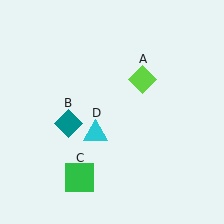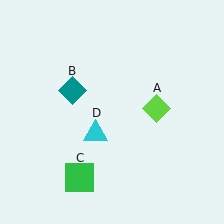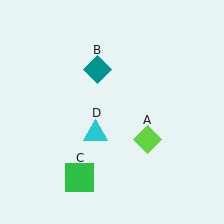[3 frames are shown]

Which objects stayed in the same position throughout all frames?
Green square (object C) and cyan triangle (object D) remained stationary.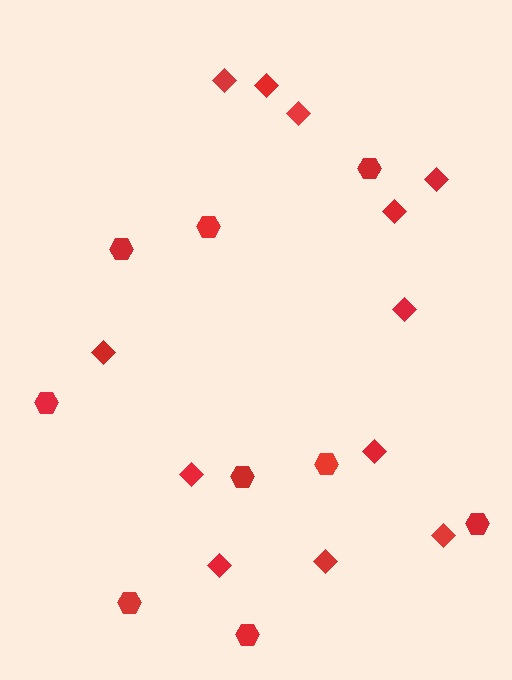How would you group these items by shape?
There are 2 groups: one group of hexagons (9) and one group of diamonds (12).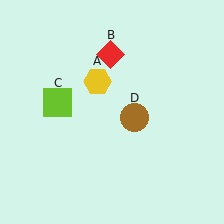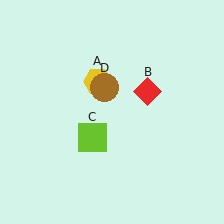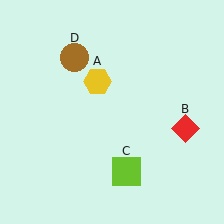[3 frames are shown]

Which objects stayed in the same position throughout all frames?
Yellow hexagon (object A) remained stationary.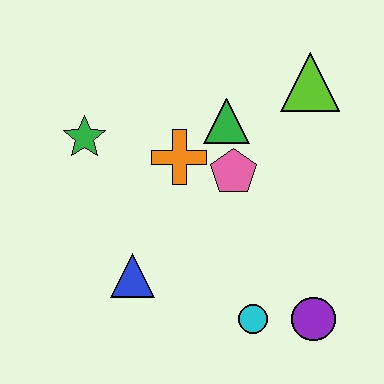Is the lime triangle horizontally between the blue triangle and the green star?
No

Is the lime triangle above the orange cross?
Yes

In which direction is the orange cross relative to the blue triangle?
The orange cross is above the blue triangle.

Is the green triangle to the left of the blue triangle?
No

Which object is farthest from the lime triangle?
The blue triangle is farthest from the lime triangle.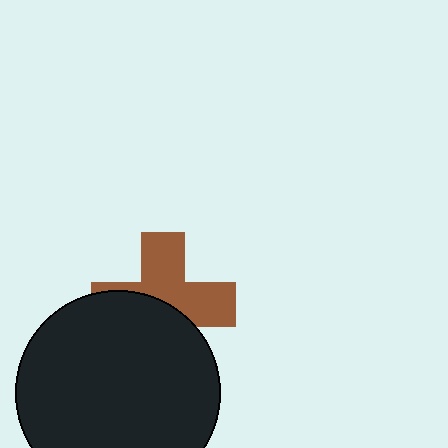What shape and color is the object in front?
The object in front is a black circle.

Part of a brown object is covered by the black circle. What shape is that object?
It is a cross.